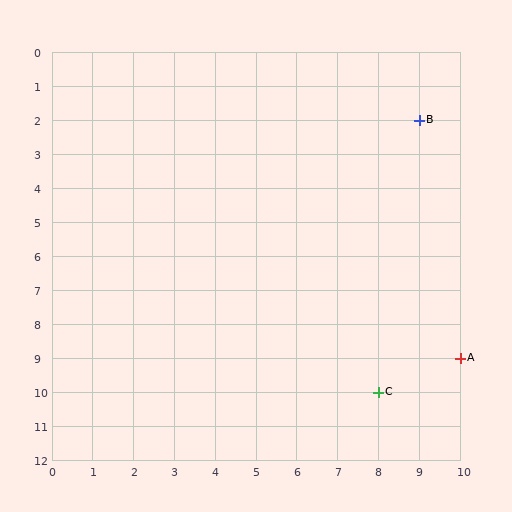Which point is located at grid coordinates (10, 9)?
Point A is at (10, 9).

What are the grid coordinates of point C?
Point C is at grid coordinates (8, 10).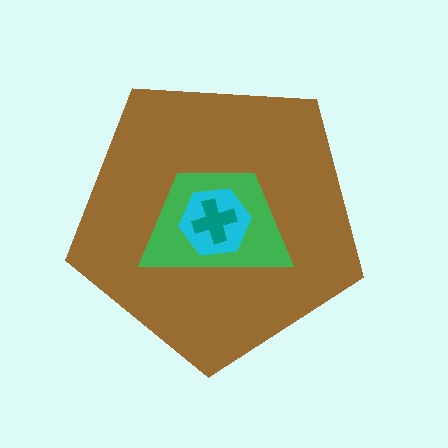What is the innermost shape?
The teal cross.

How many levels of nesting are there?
4.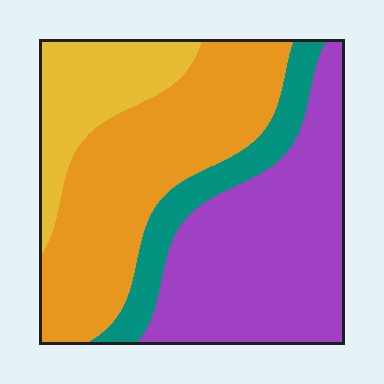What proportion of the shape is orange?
Orange takes up between a third and a half of the shape.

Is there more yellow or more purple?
Purple.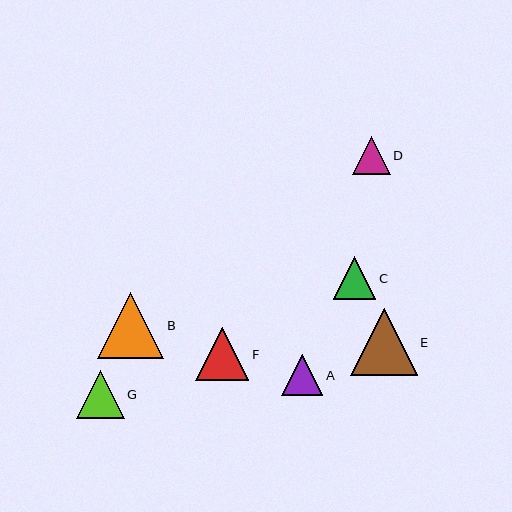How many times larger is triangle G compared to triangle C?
Triangle G is approximately 1.1 times the size of triangle C.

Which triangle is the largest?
Triangle E is the largest with a size of approximately 67 pixels.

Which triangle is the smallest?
Triangle D is the smallest with a size of approximately 37 pixels.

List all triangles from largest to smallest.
From largest to smallest: E, B, F, G, C, A, D.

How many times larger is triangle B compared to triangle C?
Triangle B is approximately 1.5 times the size of triangle C.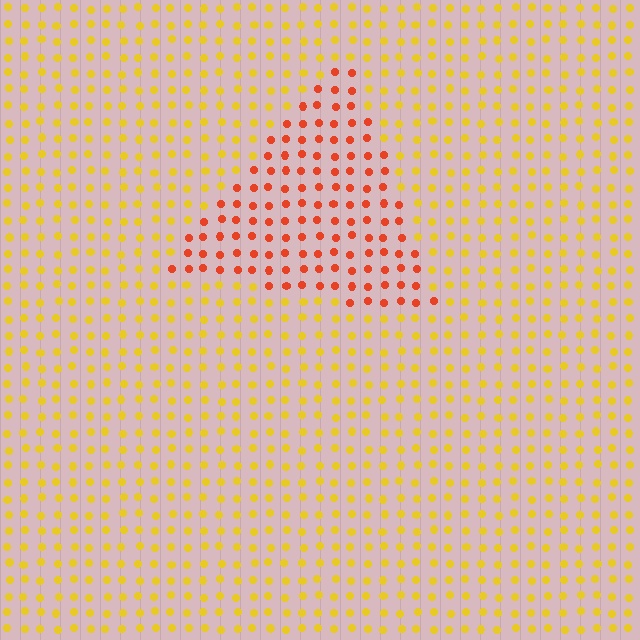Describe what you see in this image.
The image is filled with small yellow elements in a uniform arrangement. A triangle-shaped region is visible where the elements are tinted to a slightly different hue, forming a subtle color boundary.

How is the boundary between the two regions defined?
The boundary is defined purely by a slight shift in hue (about 42 degrees). Spacing, size, and orientation are identical on both sides.